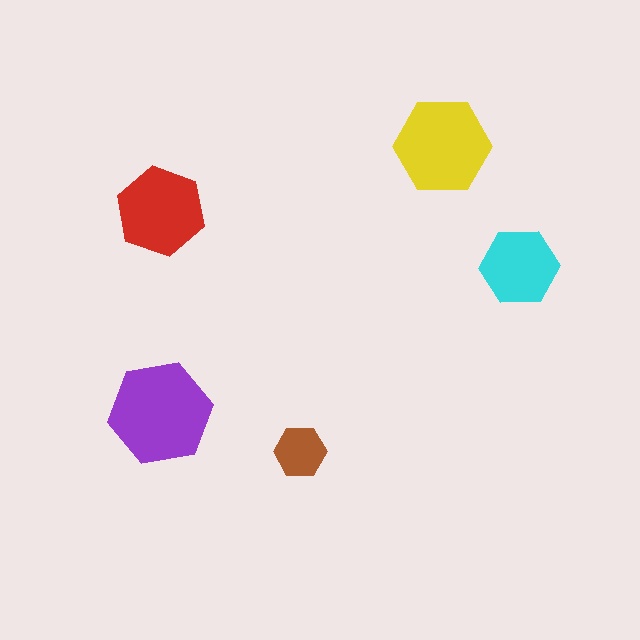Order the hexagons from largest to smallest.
the purple one, the yellow one, the red one, the cyan one, the brown one.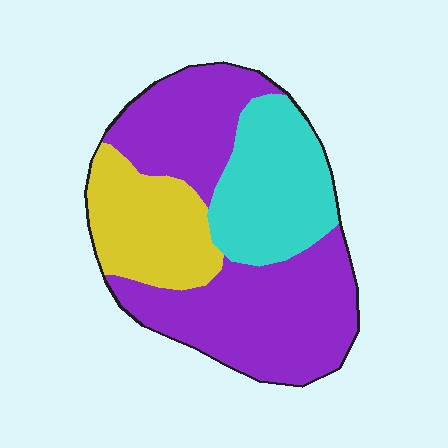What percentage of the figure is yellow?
Yellow covers 21% of the figure.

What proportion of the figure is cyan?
Cyan covers 25% of the figure.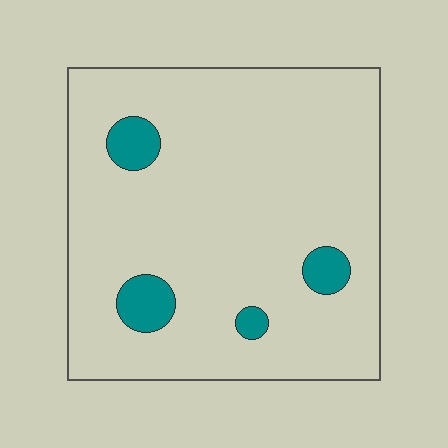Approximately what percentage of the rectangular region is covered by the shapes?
Approximately 10%.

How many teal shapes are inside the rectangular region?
4.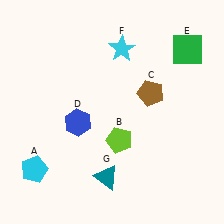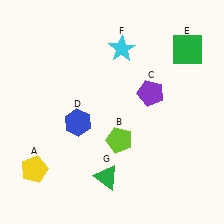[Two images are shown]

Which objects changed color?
A changed from cyan to yellow. C changed from brown to purple. G changed from teal to green.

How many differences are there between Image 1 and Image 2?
There are 3 differences between the two images.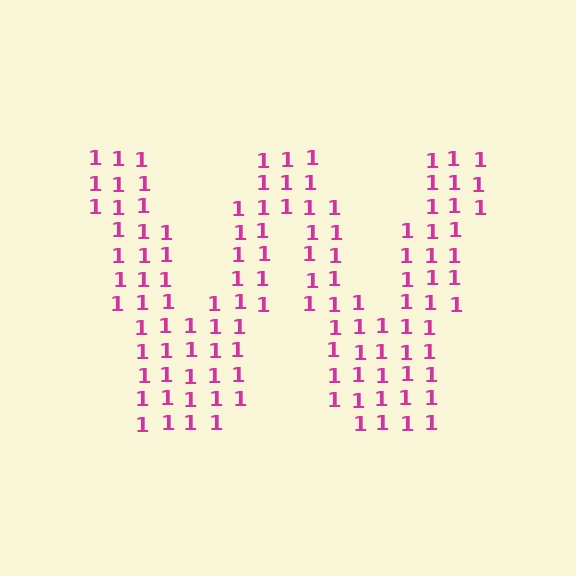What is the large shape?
The large shape is the letter W.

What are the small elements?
The small elements are digit 1's.